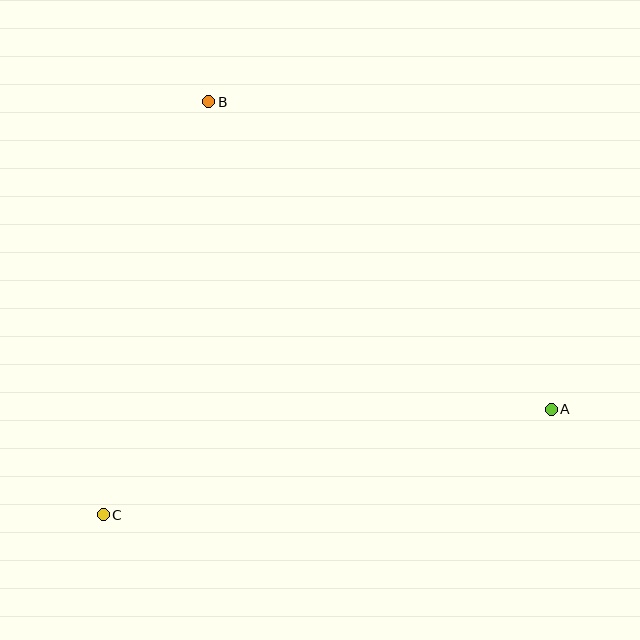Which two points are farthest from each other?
Points A and B are farthest from each other.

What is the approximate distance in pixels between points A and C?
The distance between A and C is approximately 460 pixels.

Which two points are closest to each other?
Points B and C are closest to each other.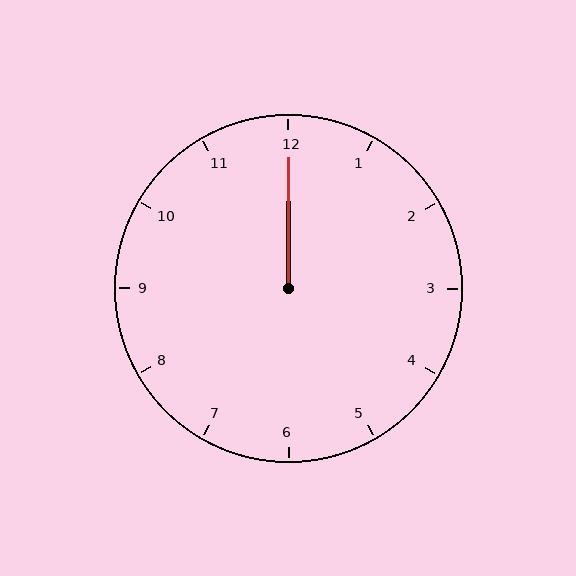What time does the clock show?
12:00.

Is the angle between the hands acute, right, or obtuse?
It is acute.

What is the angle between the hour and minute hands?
Approximately 0 degrees.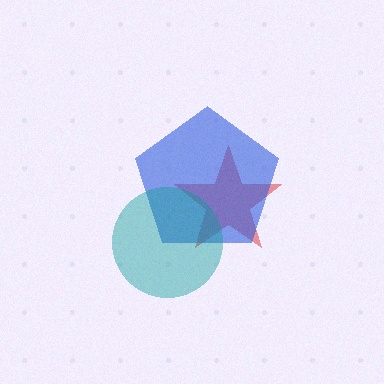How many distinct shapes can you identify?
There are 3 distinct shapes: a red star, a blue pentagon, a teal circle.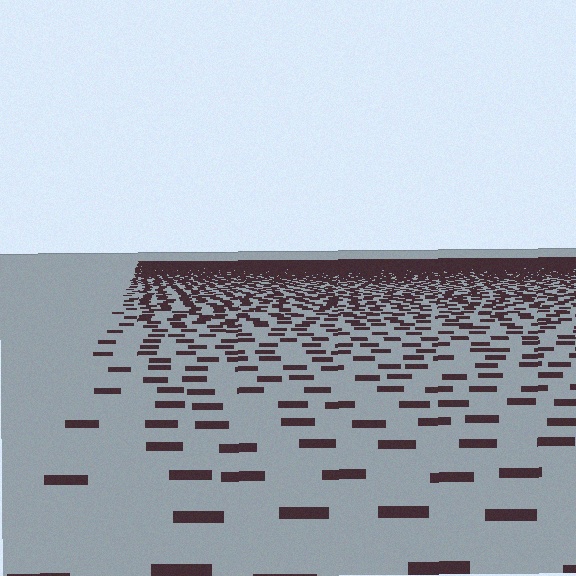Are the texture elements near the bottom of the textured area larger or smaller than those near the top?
Larger. Near the bottom, elements are closer to the viewer and appear at a bigger on-screen size.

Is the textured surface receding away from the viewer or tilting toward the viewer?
The surface is receding away from the viewer. Texture elements get smaller and denser toward the top.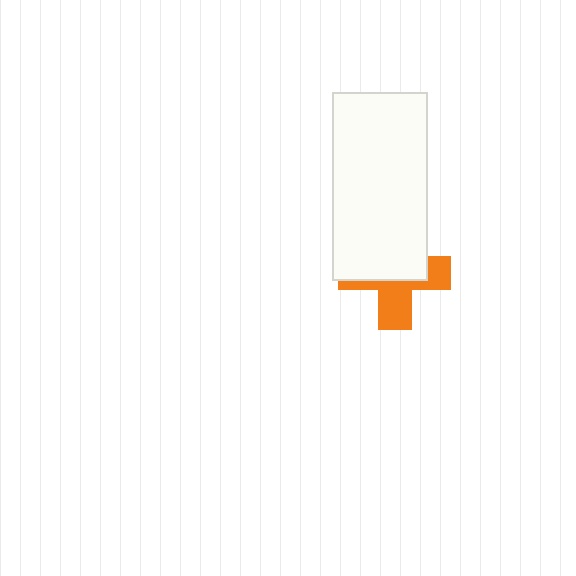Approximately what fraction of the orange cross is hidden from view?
Roughly 56% of the orange cross is hidden behind the white rectangle.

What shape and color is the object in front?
The object in front is a white rectangle.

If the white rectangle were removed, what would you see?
You would see the complete orange cross.